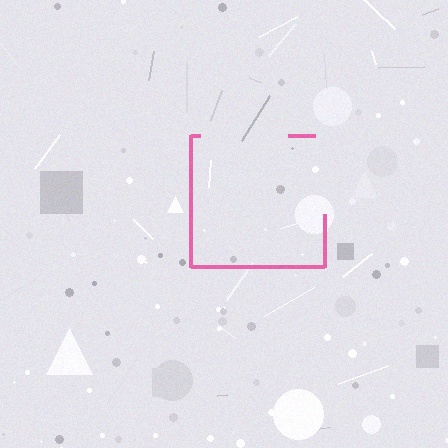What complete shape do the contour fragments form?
The contour fragments form a square.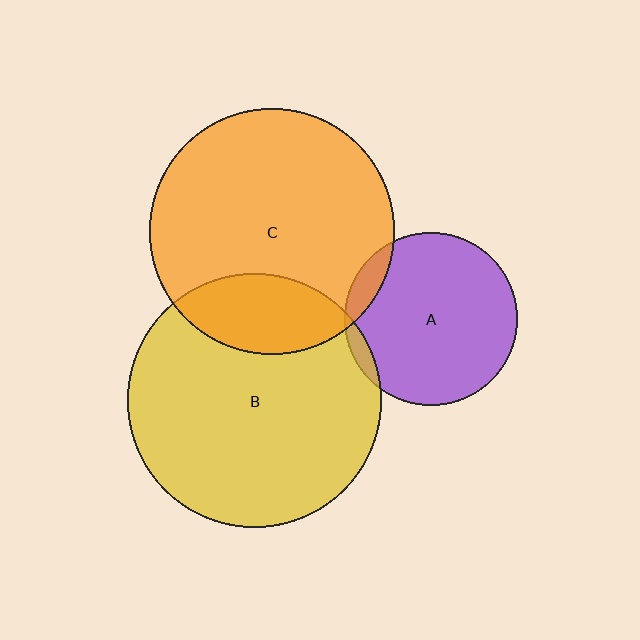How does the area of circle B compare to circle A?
Approximately 2.2 times.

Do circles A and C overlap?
Yes.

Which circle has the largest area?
Circle B (yellow).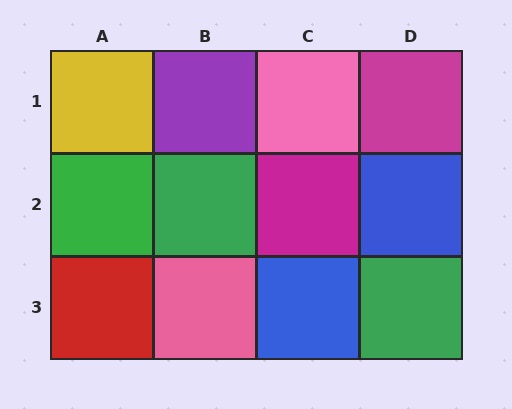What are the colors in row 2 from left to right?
Green, green, magenta, blue.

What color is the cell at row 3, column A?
Red.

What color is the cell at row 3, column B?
Pink.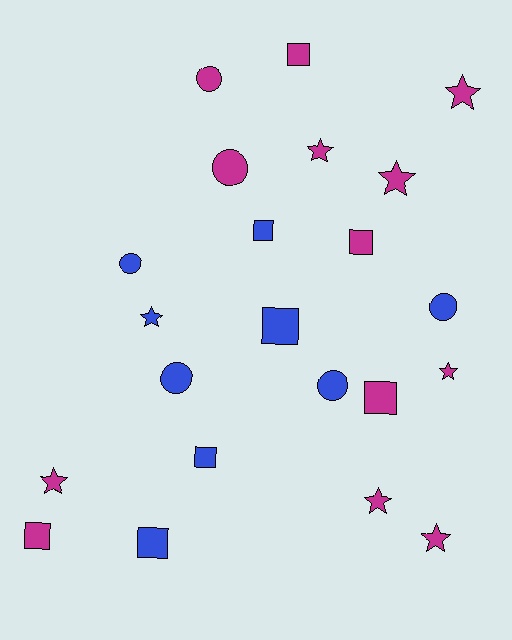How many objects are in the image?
There are 22 objects.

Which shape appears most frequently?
Star, with 8 objects.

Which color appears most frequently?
Magenta, with 13 objects.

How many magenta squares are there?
There are 4 magenta squares.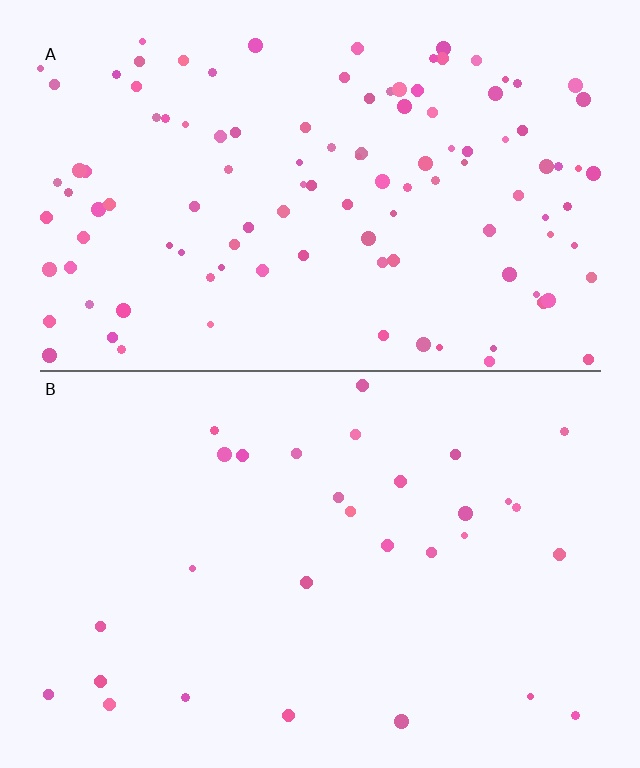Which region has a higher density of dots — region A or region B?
A (the top).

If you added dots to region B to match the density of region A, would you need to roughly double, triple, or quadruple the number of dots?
Approximately quadruple.